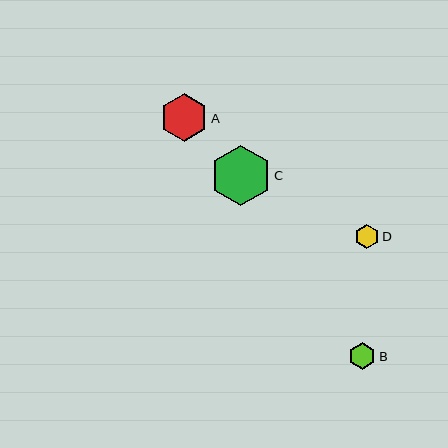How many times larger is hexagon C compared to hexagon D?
Hexagon C is approximately 2.5 times the size of hexagon D.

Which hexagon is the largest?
Hexagon C is the largest with a size of approximately 60 pixels.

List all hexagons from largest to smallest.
From largest to smallest: C, A, B, D.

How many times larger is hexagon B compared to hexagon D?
Hexagon B is approximately 1.1 times the size of hexagon D.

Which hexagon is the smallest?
Hexagon D is the smallest with a size of approximately 24 pixels.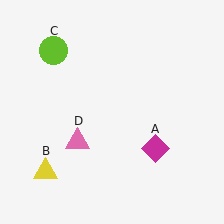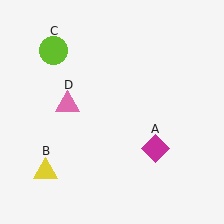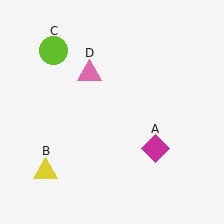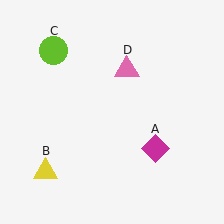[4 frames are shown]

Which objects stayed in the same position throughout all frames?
Magenta diamond (object A) and yellow triangle (object B) and lime circle (object C) remained stationary.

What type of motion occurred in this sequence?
The pink triangle (object D) rotated clockwise around the center of the scene.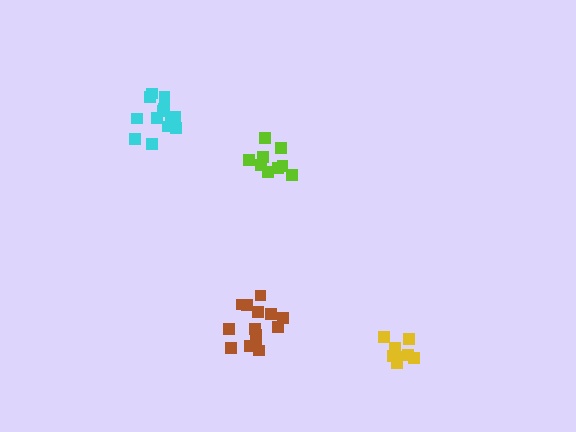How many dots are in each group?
Group 1: 14 dots, Group 2: 8 dots, Group 3: 9 dots, Group 4: 14 dots (45 total).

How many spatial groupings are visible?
There are 4 spatial groupings.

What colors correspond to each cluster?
The clusters are colored: brown, yellow, lime, cyan.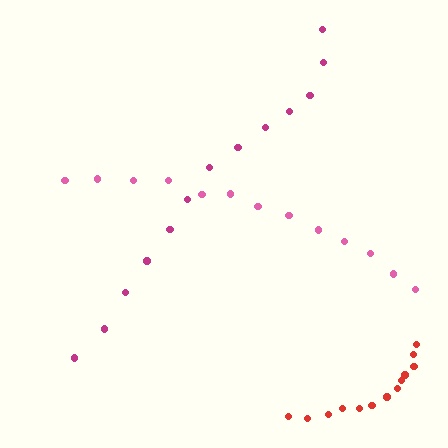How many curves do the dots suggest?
There are 3 distinct paths.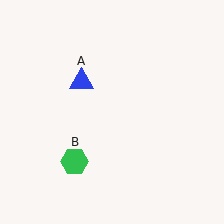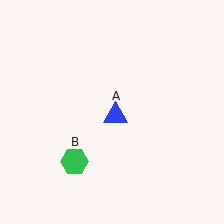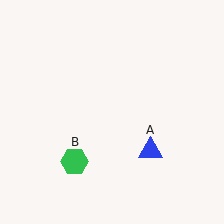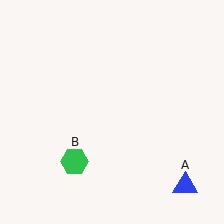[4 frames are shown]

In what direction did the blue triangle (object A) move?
The blue triangle (object A) moved down and to the right.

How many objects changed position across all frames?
1 object changed position: blue triangle (object A).